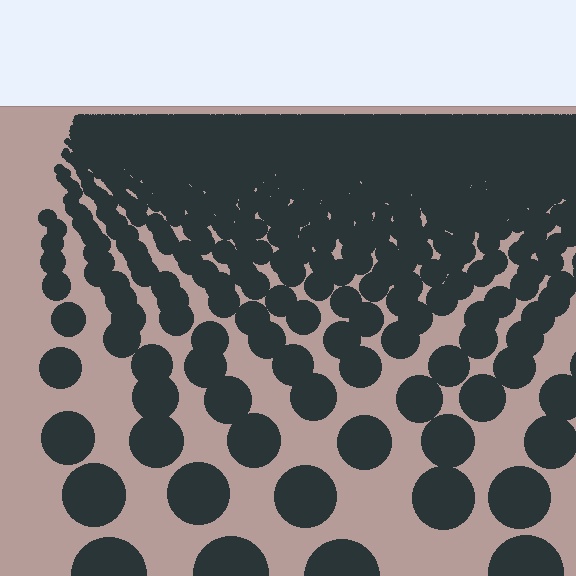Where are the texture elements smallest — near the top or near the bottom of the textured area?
Near the top.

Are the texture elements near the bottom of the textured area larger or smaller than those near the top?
Larger. Near the bottom, elements are closer to the viewer and appear at a bigger on-screen size.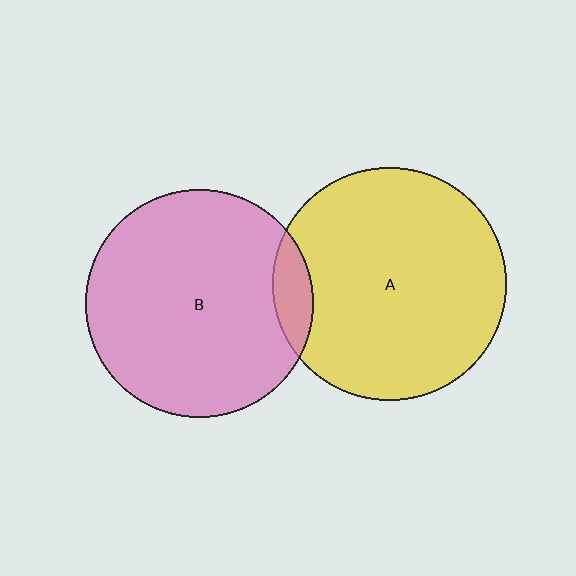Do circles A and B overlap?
Yes.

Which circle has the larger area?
Circle A (yellow).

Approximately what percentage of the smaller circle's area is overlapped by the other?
Approximately 10%.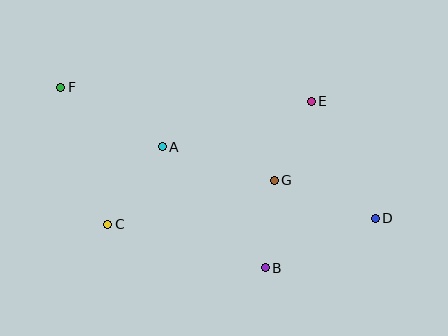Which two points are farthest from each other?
Points D and F are farthest from each other.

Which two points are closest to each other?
Points B and G are closest to each other.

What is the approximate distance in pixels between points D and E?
The distance between D and E is approximately 134 pixels.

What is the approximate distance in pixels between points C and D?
The distance between C and D is approximately 267 pixels.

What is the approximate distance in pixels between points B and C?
The distance between B and C is approximately 163 pixels.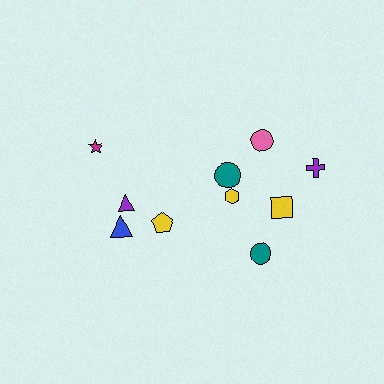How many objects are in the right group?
There are 6 objects.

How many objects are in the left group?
There are 4 objects.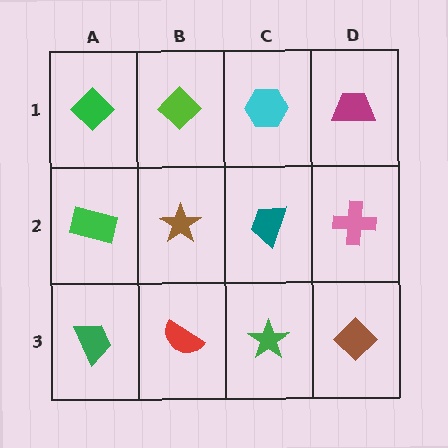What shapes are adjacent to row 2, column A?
A green diamond (row 1, column A), a green trapezoid (row 3, column A), a brown star (row 2, column B).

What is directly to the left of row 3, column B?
A green trapezoid.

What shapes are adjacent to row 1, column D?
A pink cross (row 2, column D), a cyan hexagon (row 1, column C).